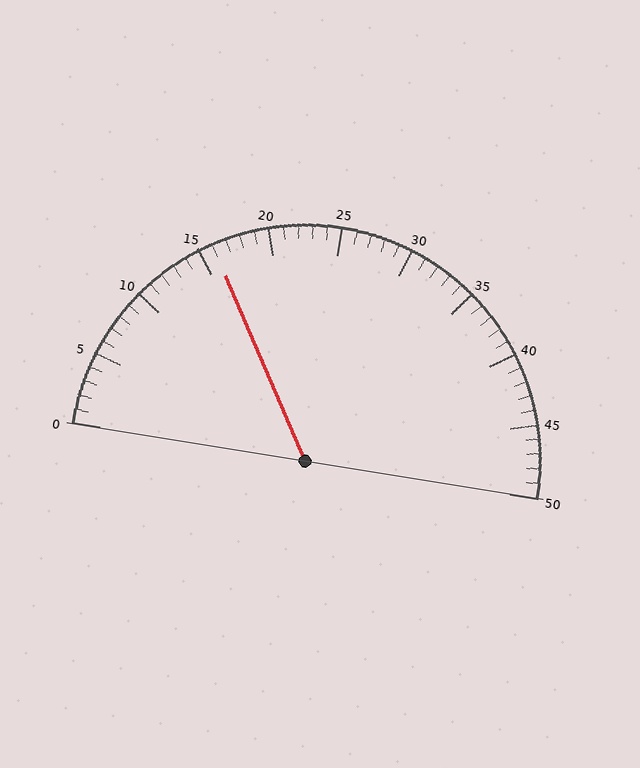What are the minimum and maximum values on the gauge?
The gauge ranges from 0 to 50.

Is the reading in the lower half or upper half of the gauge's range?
The reading is in the lower half of the range (0 to 50).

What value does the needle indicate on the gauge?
The needle indicates approximately 16.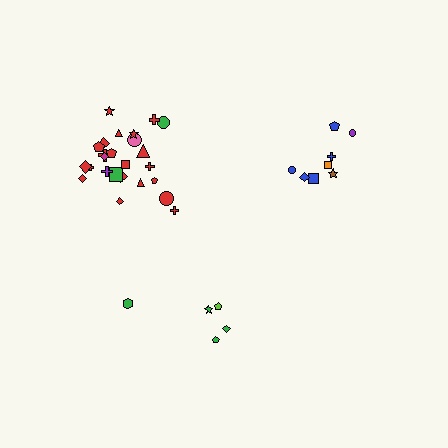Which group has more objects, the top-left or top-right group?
The top-left group.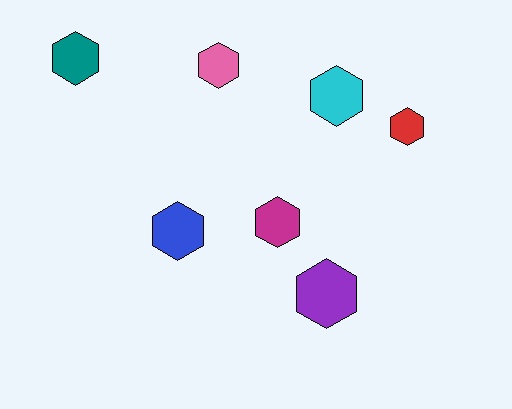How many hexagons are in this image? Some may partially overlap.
There are 7 hexagons.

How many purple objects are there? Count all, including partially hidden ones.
There is 1 purple object.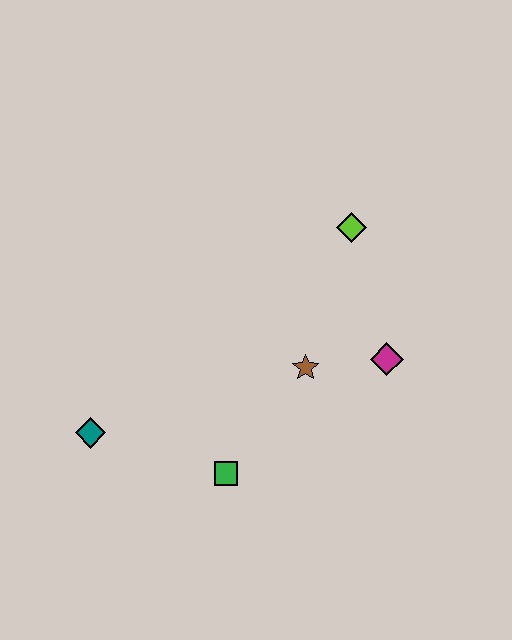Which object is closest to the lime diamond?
The magenta diamond is closest to the lime diamond.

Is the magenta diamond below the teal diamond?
No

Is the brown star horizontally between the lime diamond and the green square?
Yes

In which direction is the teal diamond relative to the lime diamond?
The teal diamond is to the left of the lime diamond.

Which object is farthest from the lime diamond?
The teal diamond is farthest from the lime diamond.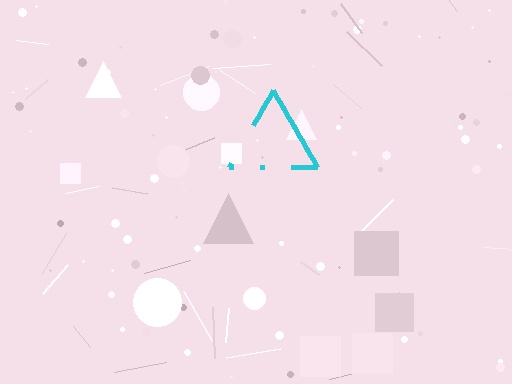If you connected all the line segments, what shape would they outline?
They would outline a triangle.